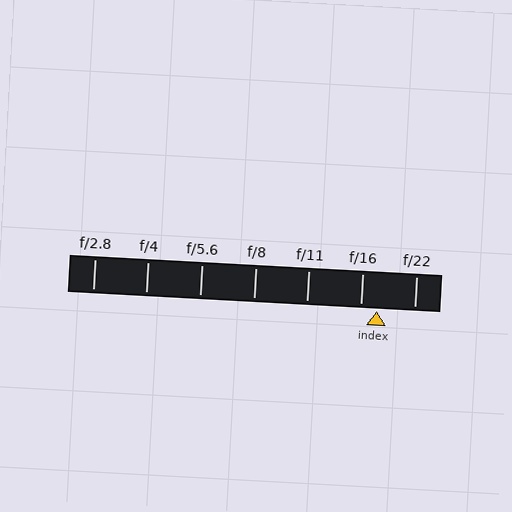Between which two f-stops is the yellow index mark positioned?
The index mark is between f/16 and f/22.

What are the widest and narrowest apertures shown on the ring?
The widest aperture shown is f/2.8 and the narrowest is f/22.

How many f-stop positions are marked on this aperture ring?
There are 7 f-stop positions marked.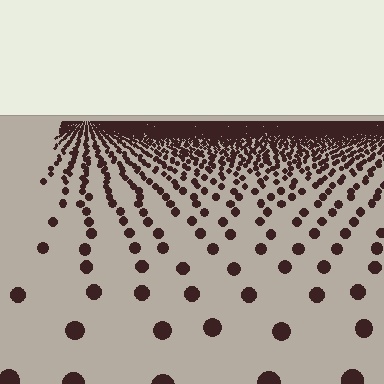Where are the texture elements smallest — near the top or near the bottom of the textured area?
Near the top.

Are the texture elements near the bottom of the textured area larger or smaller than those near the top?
Larger. Near the bottom, elements are closer to the viewer and appear at a bigger on-screen size.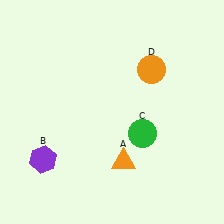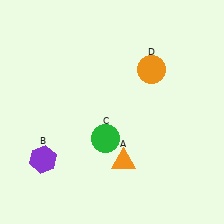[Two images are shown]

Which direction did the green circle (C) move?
The green circle (C) moved left.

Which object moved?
The green circle (C) moved left.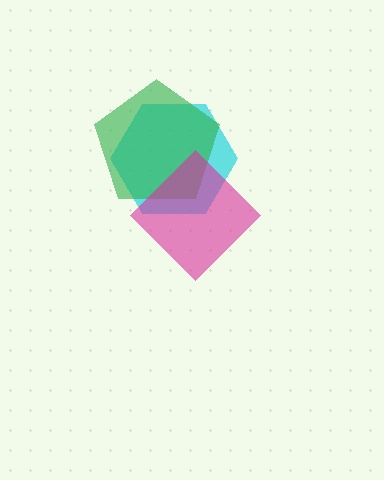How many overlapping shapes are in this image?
There are 3 overlapping shapes in the image.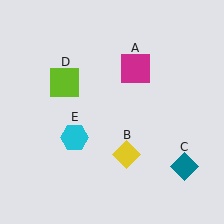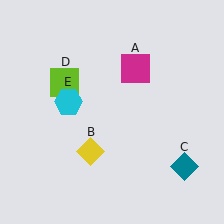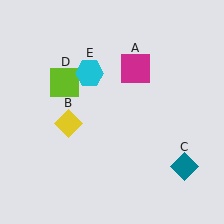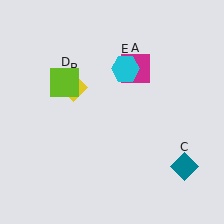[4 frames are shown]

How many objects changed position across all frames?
2 objects changed position: yellow diamond (object B), cyan hexagon (object E).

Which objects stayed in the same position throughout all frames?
Magenta square (object A) and teal diamond (object C) and lime square (object D) remained stationary.